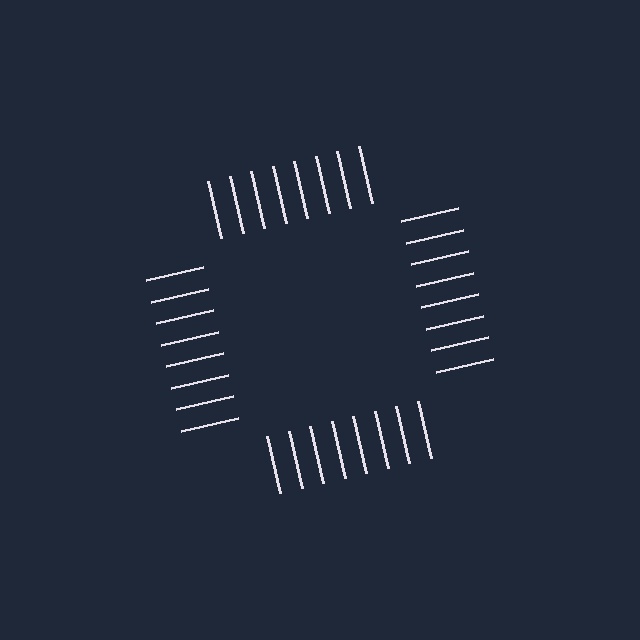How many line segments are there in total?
32 — 8 along each of the 4 edges.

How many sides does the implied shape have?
4 sides — the line-ends trace a square.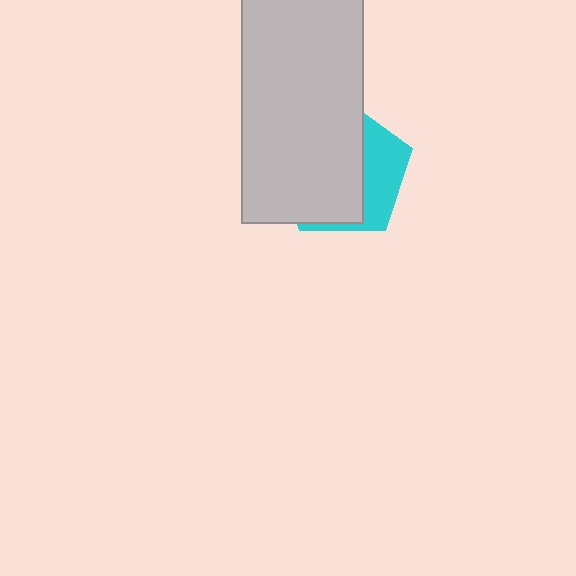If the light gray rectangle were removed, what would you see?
You would see the complete cyan pentagon.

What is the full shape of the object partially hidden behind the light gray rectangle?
The partially hidden object is a cyan pentagon.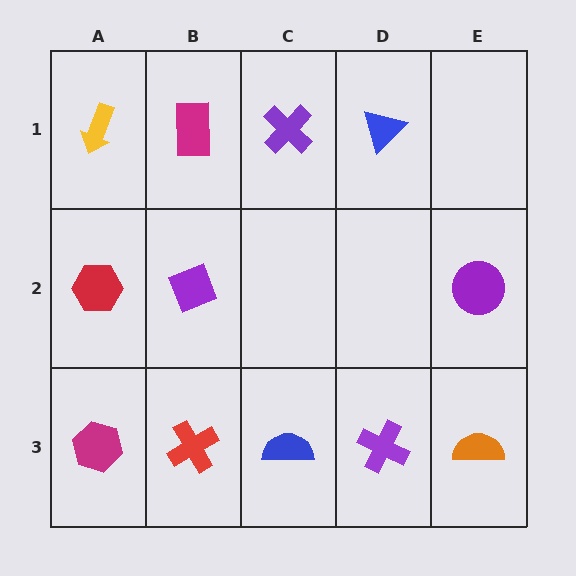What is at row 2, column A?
A red hexagon.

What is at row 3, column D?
A purple cross.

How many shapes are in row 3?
5 shapes.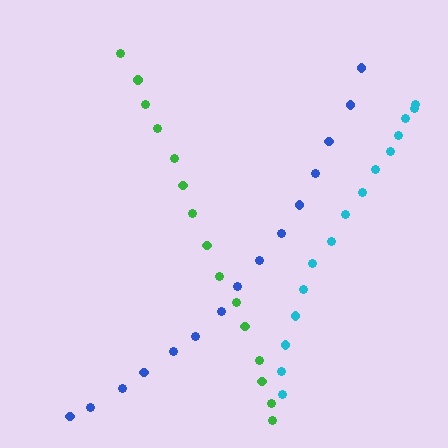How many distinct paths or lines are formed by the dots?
There are 3 distinct paths.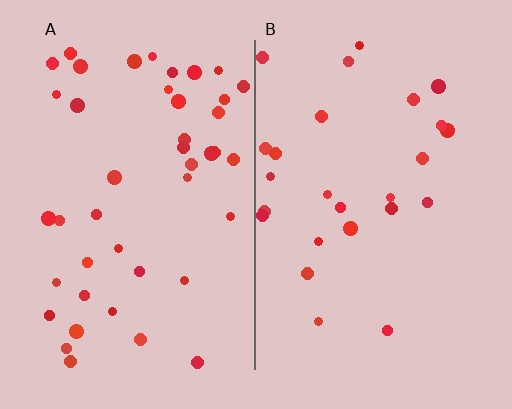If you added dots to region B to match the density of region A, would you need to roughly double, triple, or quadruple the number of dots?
Approximately double.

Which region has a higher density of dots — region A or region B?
A (the left).